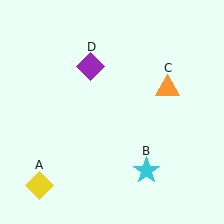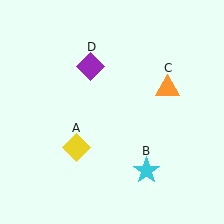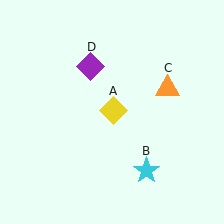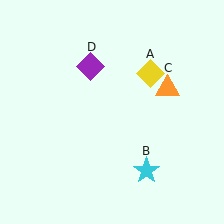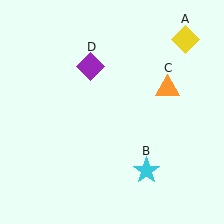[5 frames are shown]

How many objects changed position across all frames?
1 object changed position: yellow diamond (object A).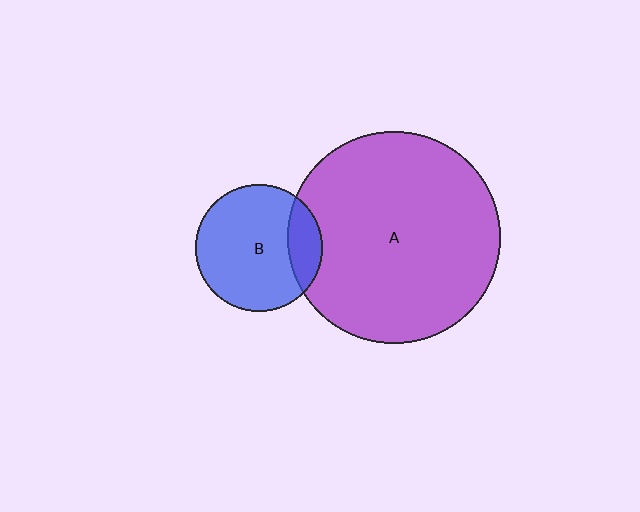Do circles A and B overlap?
Yes.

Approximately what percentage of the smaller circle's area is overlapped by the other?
Approximately 20%.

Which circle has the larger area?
Circle A (purple).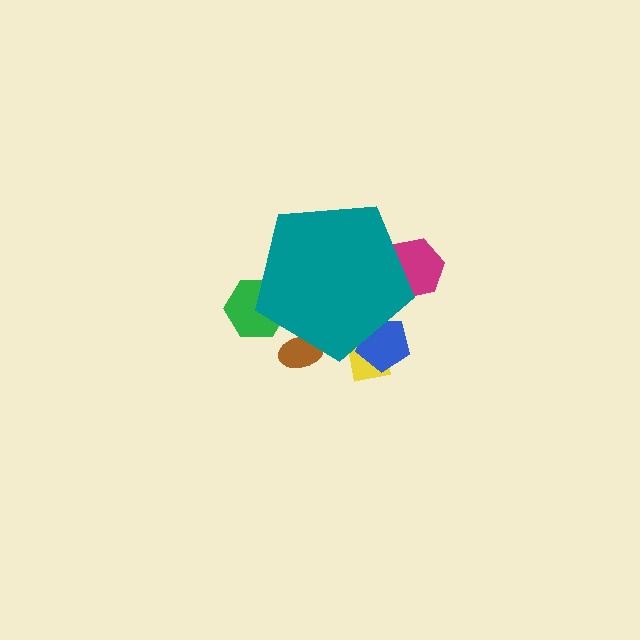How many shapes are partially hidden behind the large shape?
5 shapes are partially hidden.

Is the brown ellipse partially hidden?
Yes, the brown ellipse is partially hidden behind the teal pentagon.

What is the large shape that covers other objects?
A teal pentagon.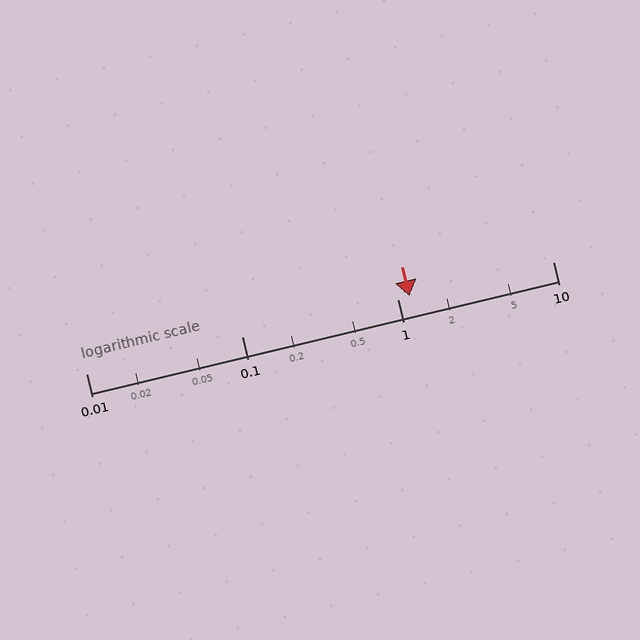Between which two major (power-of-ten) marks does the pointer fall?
The pointer is between 1 and 10.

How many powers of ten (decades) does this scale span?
The scale spans 3 decades, from 0.01 to 10.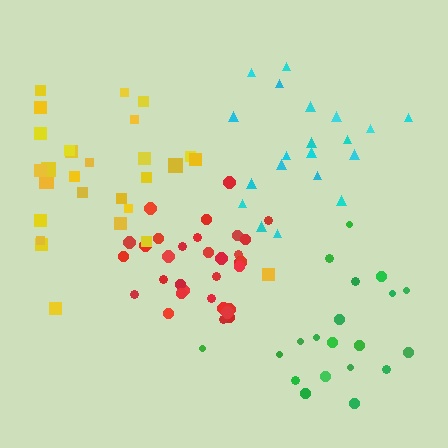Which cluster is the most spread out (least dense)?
Cyan.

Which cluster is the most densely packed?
Red.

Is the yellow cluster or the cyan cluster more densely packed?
Yellow.